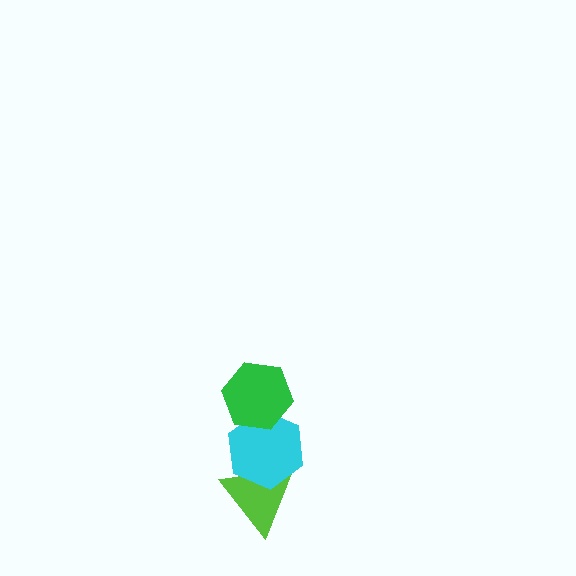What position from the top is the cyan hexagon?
The cyan hexagon is 2nd from the top.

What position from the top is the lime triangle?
The lime triangle is 3rd from the top.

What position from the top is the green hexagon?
The green hexagon is 1st from the top.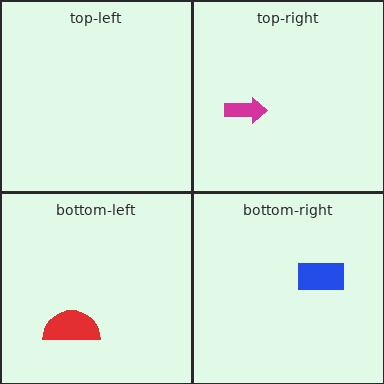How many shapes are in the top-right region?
1.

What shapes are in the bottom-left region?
The red semicircle.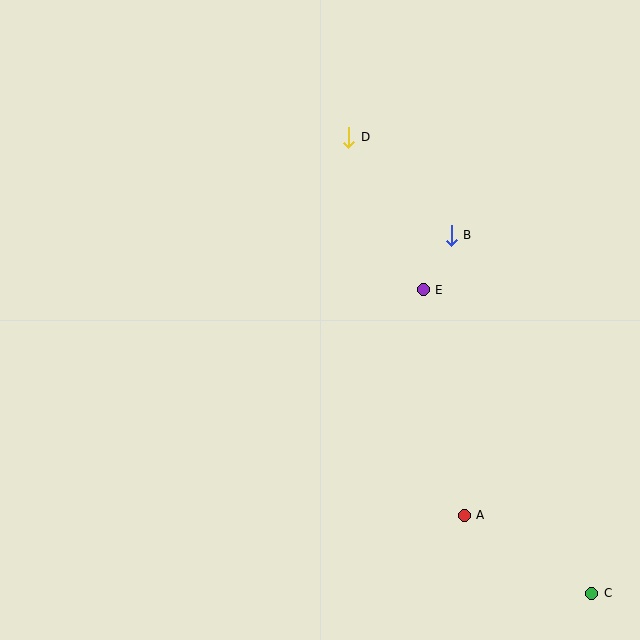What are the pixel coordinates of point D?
Point D is at (349, 137).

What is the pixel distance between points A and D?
The distance between A and D is 396 pixels.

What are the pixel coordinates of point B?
Point B is at (451, 235).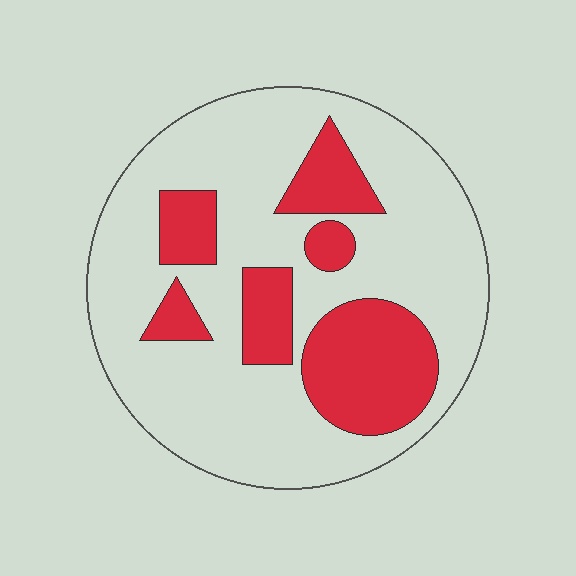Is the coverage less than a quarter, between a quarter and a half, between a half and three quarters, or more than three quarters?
Between a quarter and a half.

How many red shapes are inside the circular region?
6.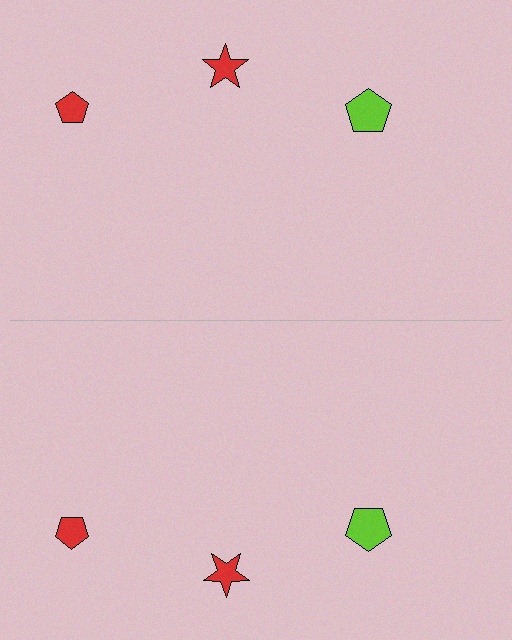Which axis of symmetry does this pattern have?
The pattern has a horizontal axis of symmetry running through the center of the image.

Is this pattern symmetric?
Yes, this pattern has bilateral (reflection) symmetry.